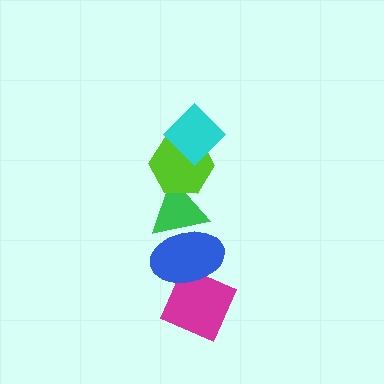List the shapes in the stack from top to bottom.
From top to bottom: the cyan diamond, the lime hexagon, the green triangle, the blue ellipse, the magenta diamond.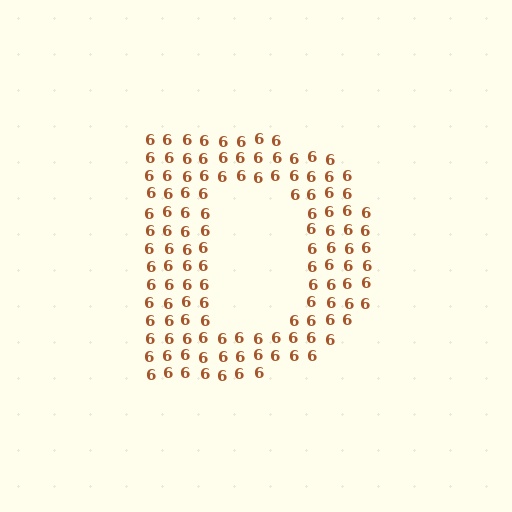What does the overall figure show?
The overall figure shows the letter D.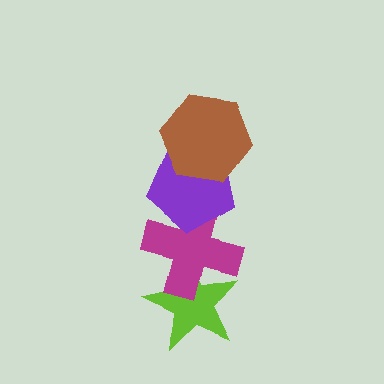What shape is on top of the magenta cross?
The purple pentagon is on top of the magenta cross.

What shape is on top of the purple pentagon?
The brown hexagon is on top of the purple pentagon.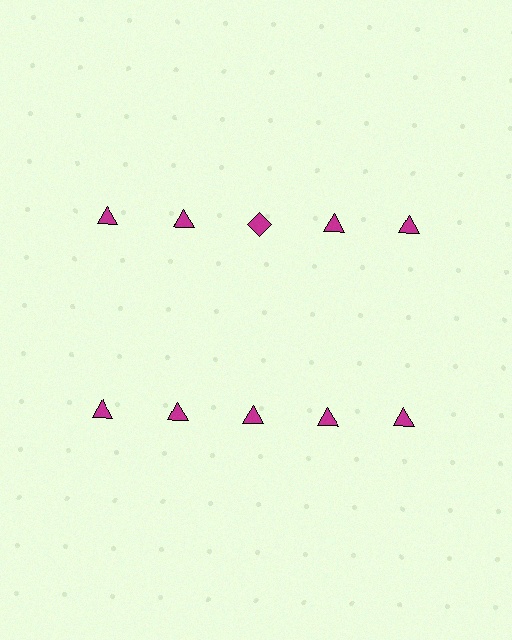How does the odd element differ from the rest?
It has a different shape: diamond instead of triangle.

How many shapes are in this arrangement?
There are 10 shapes arranged in a grid pattern.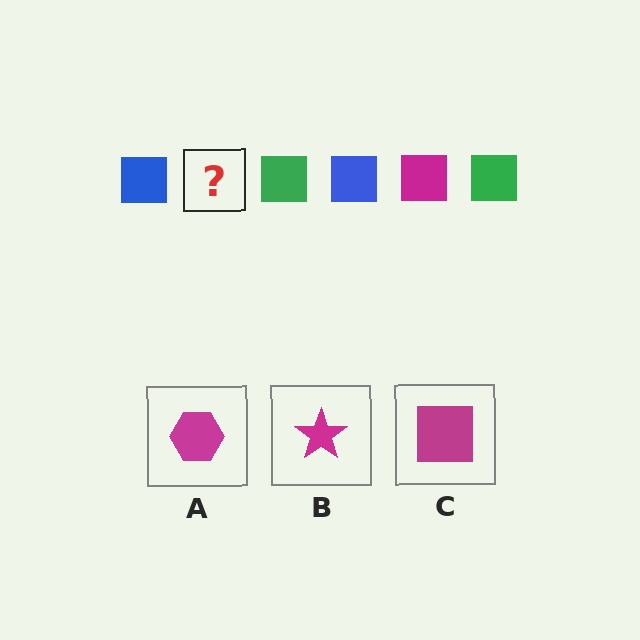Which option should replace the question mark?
Option C.